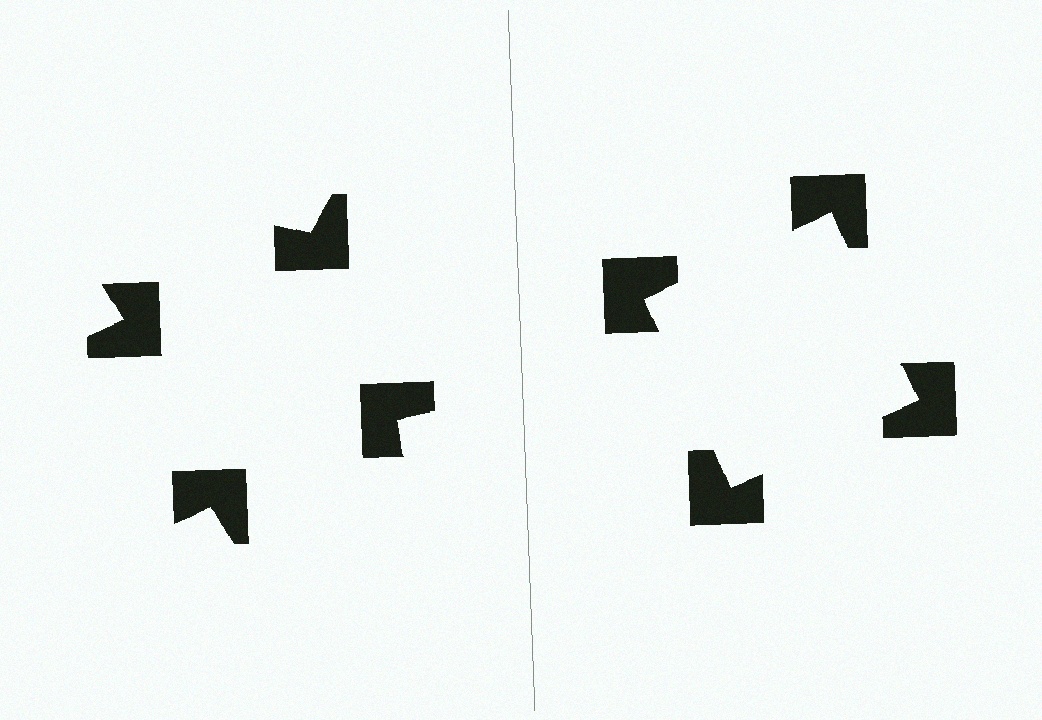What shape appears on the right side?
An illusory square.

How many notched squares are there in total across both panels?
8 — 4 on each side.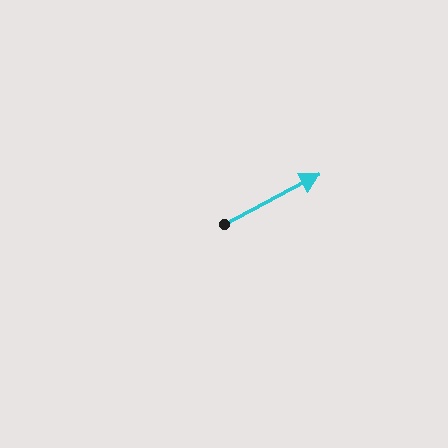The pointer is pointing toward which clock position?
Roughly 2 o'clock.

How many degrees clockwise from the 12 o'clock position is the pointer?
Approximately 62 degrees.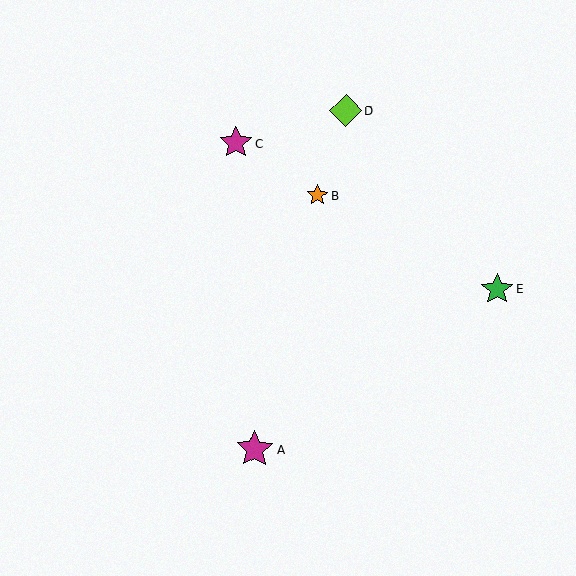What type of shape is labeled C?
Shape C is a magenta star.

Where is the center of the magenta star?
The center of the magenta star is at (255, 449).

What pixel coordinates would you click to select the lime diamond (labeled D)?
Click at (346, 110) to select the lime diamond D.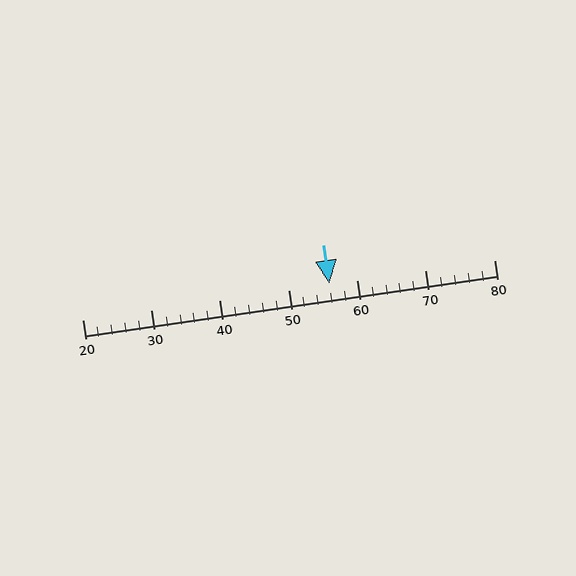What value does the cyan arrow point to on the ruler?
The cyan arrow points to approximately 56.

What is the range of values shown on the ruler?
The ruler shows values from 20 to 80.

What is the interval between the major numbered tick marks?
The major tick marks are spaced 10 units apart.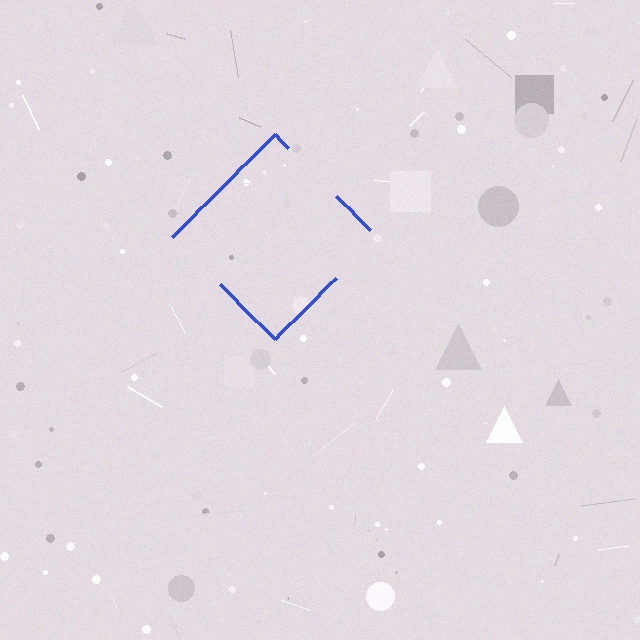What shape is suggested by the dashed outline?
The dashed outline suggests a diamond.